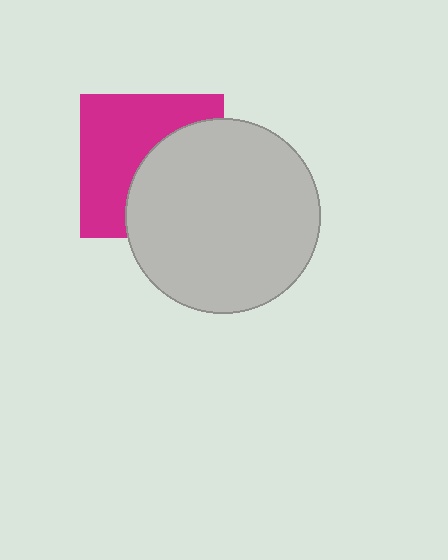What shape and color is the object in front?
The object in front is a light gray circle.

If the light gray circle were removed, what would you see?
You would see the complete magenta square.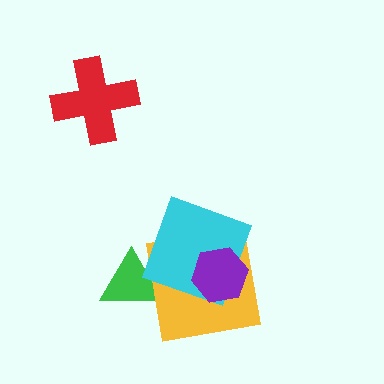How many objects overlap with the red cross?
0 objects overlap with the red cross.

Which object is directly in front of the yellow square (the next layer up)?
The cyan square is directly in front of the yellow square.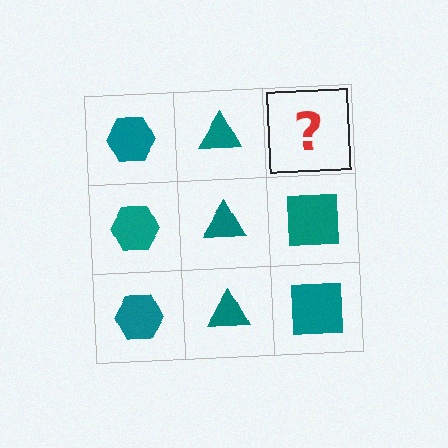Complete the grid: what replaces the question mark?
The question mark should be replaced with a teal square.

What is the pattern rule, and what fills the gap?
The rule is that each column has a consistent shape. The gap should be filled with a teal square.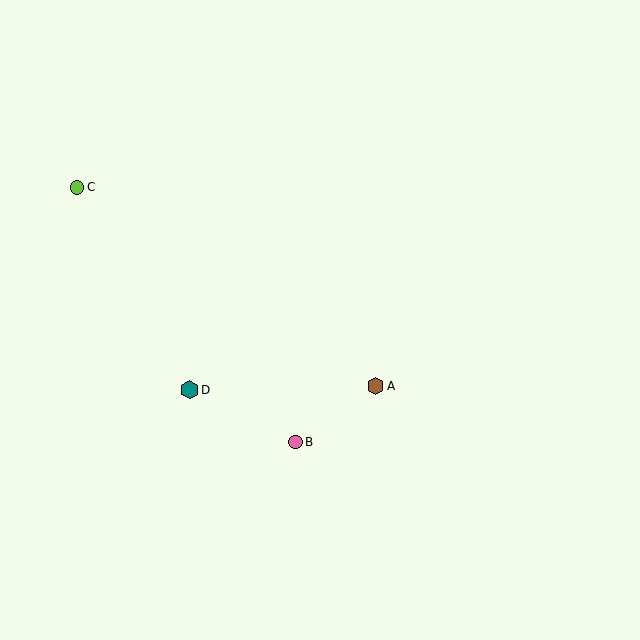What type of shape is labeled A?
Shape A is a brown hexagon.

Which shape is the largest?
The teal hexagon (labeled D) is the largest.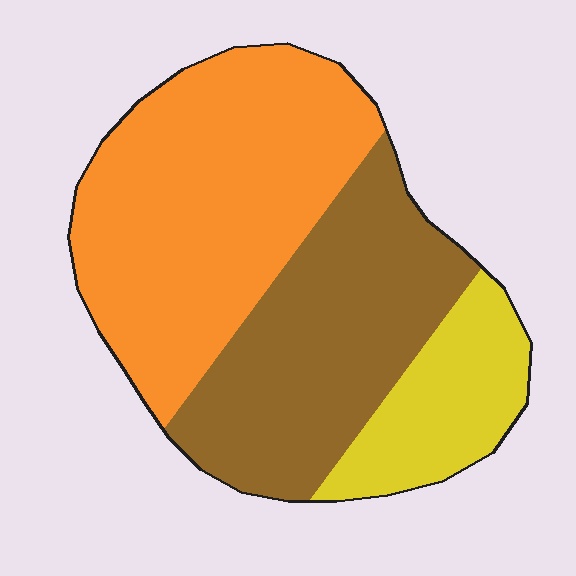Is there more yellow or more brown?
Brown.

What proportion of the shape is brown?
Brown takes up between a quarter and a half of the shape.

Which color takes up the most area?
Orange, at roughly 45%.